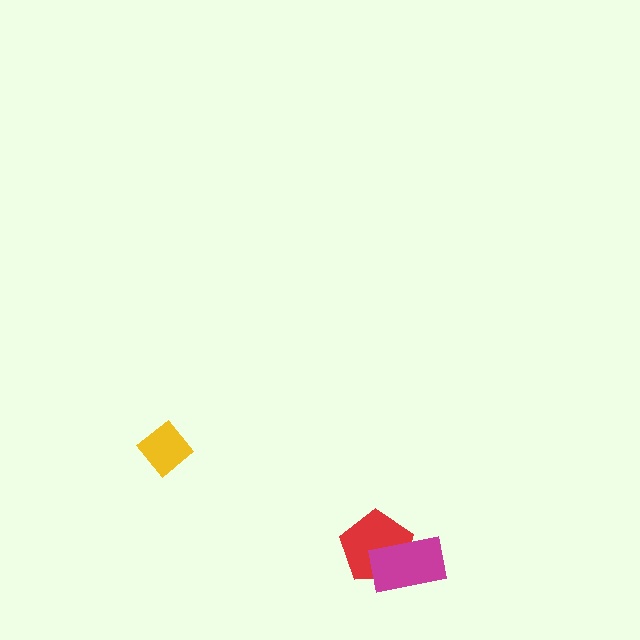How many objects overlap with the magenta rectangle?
1 object overlaps with the magenta rectangle.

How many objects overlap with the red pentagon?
1 object overlaps with the red pentagon.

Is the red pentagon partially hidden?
Yes, it is partially covered by another shape.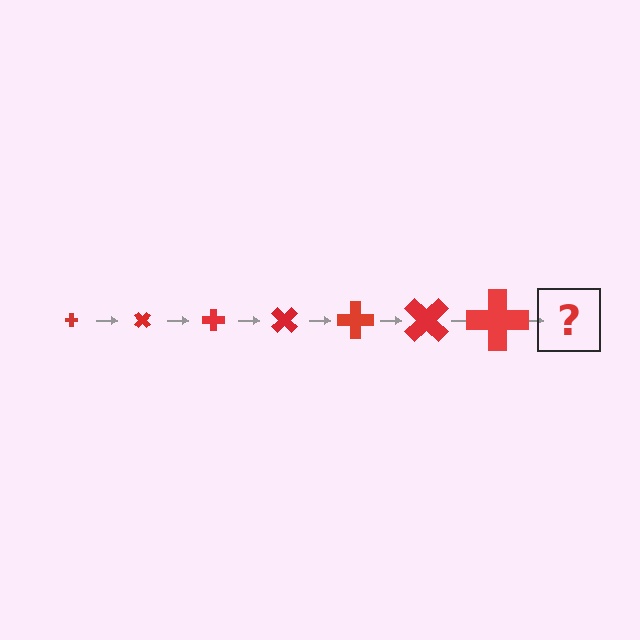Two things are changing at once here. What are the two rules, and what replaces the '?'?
The two rules are that the cross grows larger each step and it rotates 45 degrees each step. The '?' should be a cross, larger than the previous one and rotated 315 degrees from the start.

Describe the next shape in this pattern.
It should be a cross, larger than the previous one and rotated 315 degrees from the start.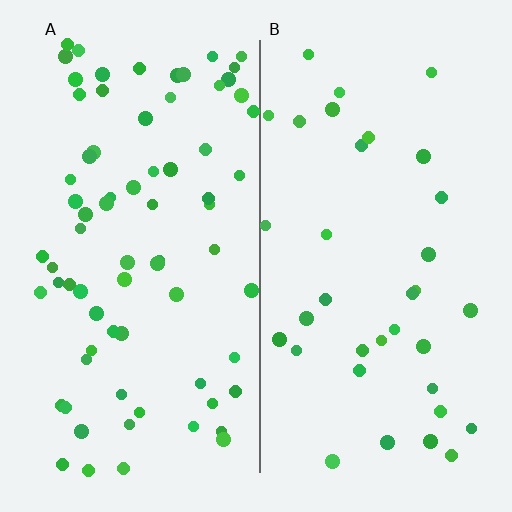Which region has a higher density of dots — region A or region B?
A (the left).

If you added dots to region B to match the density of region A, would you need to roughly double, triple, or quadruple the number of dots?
Approximately double.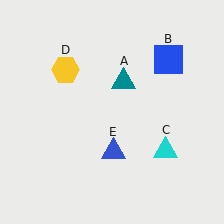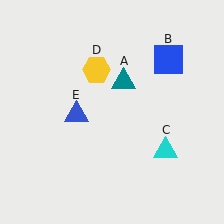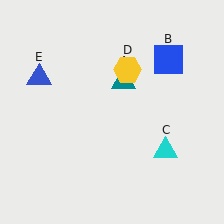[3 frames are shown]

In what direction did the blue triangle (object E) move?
The blue triangle (object E) moved up and to the left.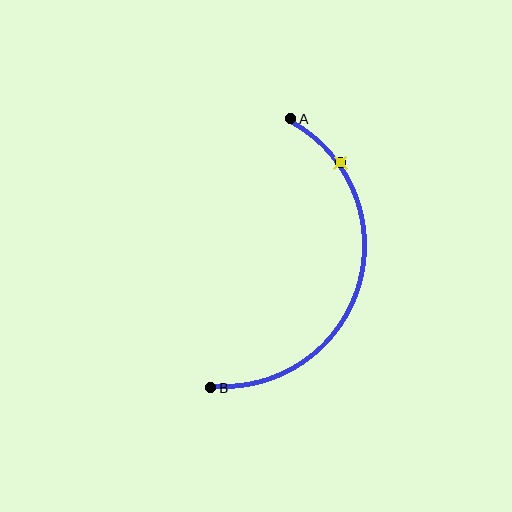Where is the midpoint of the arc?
The arc midpoint is the point on the curve farthest from the straight line joining A and B. It sits to the right of that line.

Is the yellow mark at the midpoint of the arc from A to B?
No. The yellow mark lies on the arc but is closer to endpoint A. The arc midpoint would be at the point on the curve equidistant along the arc from both A and B.